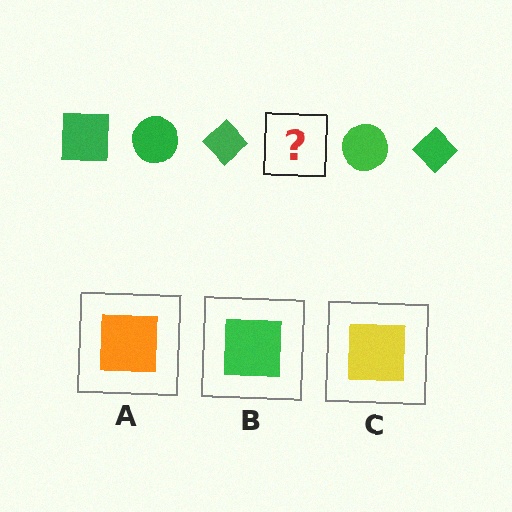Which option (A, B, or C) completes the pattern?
B.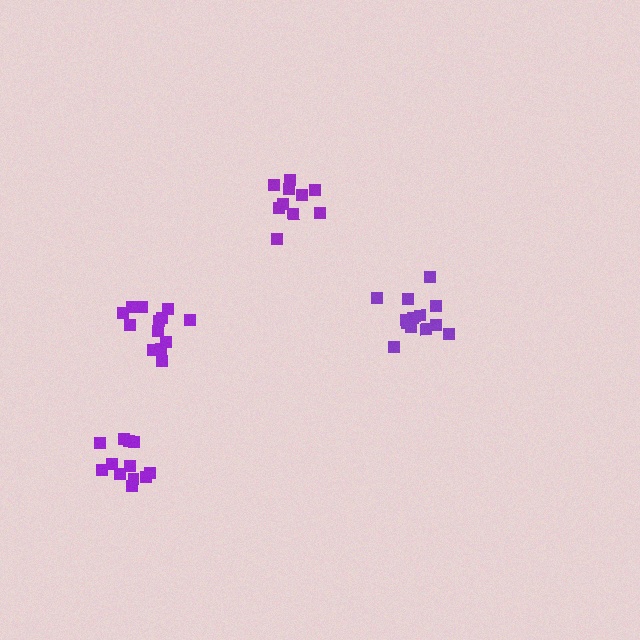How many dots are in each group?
Group 1: 10 dots, Group 2: 12 dots, Group 3: 13 dots, Group 4: 13 dots (48 total).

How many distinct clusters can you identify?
There are 4 distinct clusters.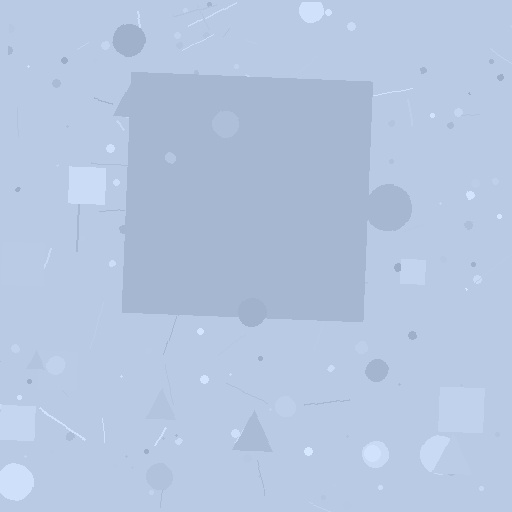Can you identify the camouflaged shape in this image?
The camouflaged shape is a square.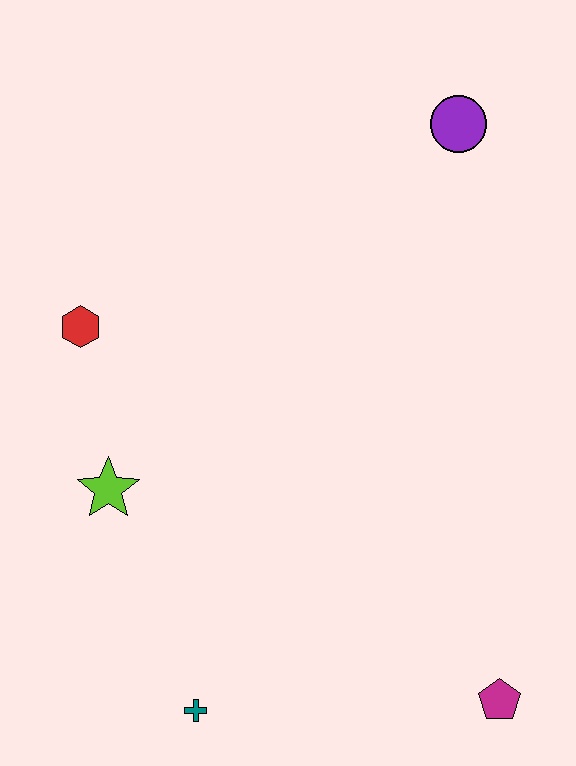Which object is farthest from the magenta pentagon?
The purple circle is farthest from the magenta pentagon.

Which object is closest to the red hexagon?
The lime star is closest to the red hexagon.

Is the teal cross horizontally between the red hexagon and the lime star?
No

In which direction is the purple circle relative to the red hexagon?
The purple circle is to the right of the red hexagon.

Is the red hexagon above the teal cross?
Yes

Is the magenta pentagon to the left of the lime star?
No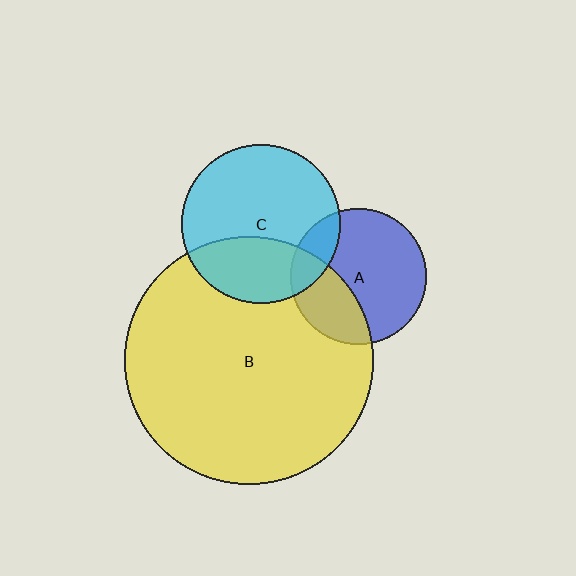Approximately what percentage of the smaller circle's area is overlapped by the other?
Approximately 15%.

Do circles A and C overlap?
Yes.